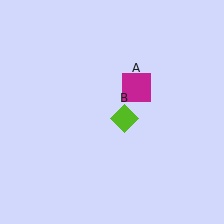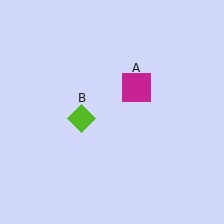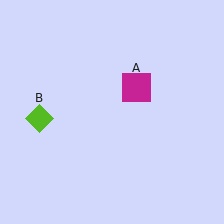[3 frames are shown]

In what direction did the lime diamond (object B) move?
The lime diamond (object B) moved left.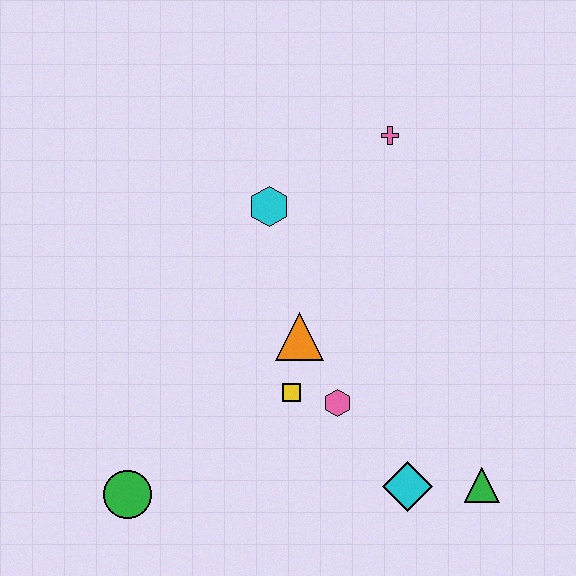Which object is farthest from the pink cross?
The green circle is farthest from the pink cross.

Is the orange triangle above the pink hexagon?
Yes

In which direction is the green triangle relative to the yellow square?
The green triangle is to the right of the yellow square.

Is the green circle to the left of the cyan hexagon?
Yes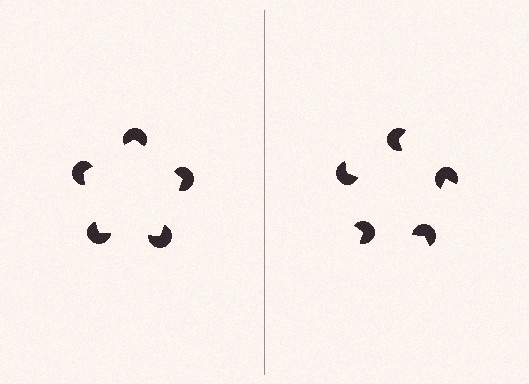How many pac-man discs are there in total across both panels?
10 — 5 on each side.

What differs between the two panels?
The pac-man discs are positioned identically on both sides; only the wedge orientations differ. On the left they align to a pentagon; on the right they are misaligned.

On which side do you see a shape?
An illusory pentagon appears on the left side. On the right side the wedge cuts are rotated, so no coherent shape forms.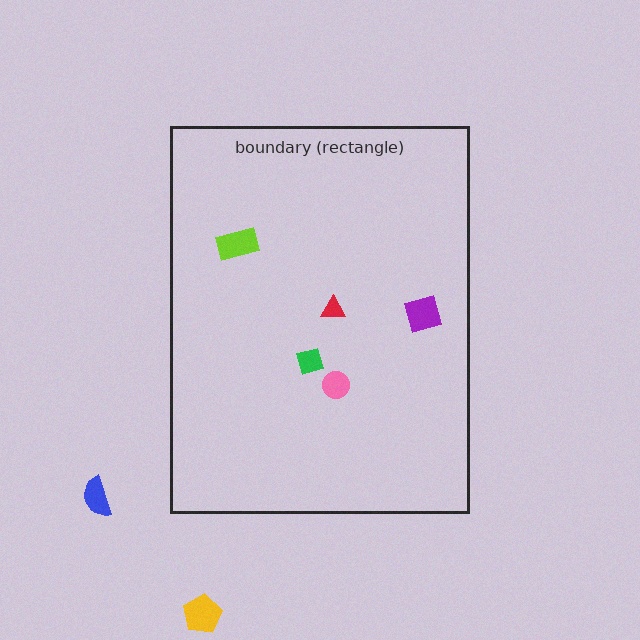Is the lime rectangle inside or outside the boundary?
Inside.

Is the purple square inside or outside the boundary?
Inside.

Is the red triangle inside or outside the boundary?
Inside.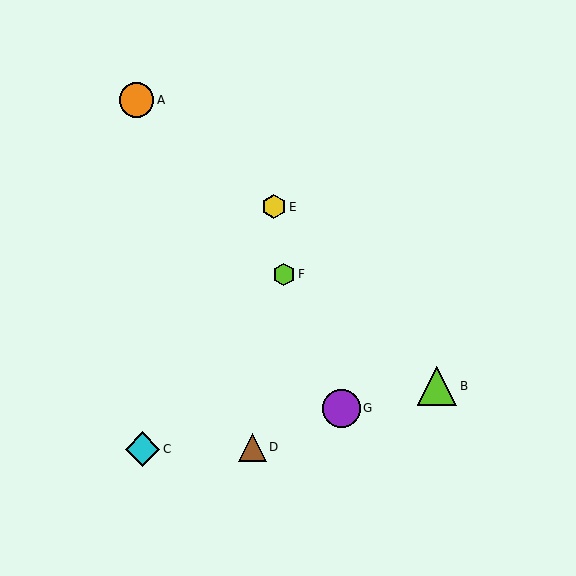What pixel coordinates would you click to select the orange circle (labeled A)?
Click at (137, 100) to select the orange circle A.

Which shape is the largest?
The lime triangle (labeled B) is the largest.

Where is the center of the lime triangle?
The center of the lime triangle is at (437, 386).